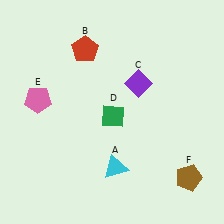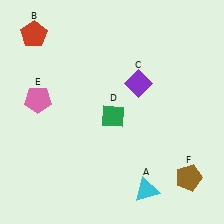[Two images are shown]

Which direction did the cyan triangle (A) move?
The cyan triangle (A) moved right.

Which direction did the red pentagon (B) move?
The red pentagon (B) moved left.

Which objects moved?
The objects that moved are: the cyan triangle (A), the red pentagon (B).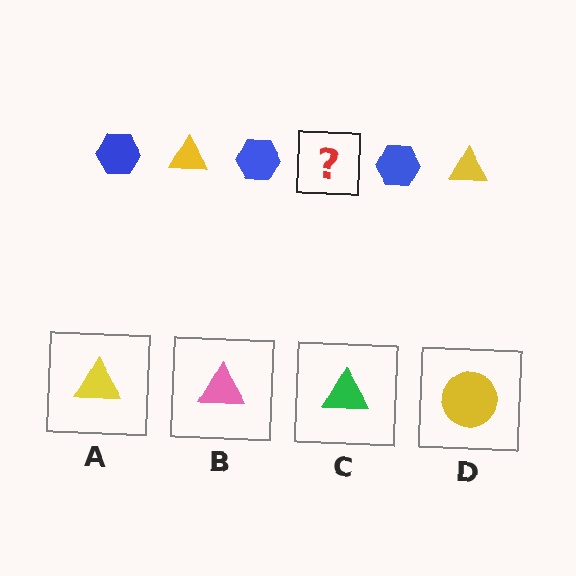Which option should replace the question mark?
Option A.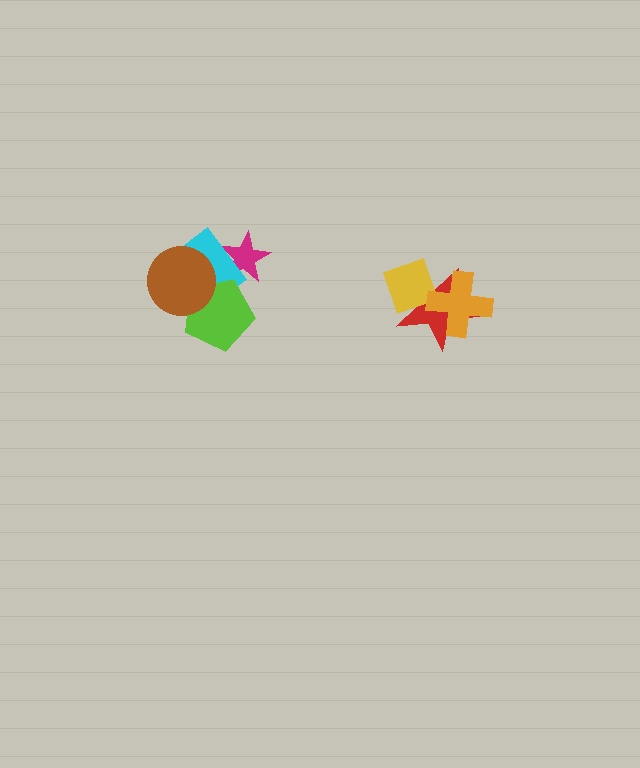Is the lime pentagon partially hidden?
Yes, it is partially covered by another shape.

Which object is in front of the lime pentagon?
The brown circle is in front of the lime pentagon.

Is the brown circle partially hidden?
No, no other shape covers it.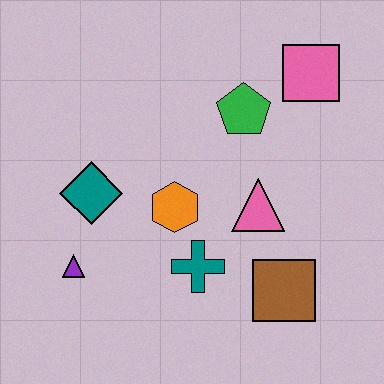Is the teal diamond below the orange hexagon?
No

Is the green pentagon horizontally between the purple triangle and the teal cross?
No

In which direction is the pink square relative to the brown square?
The pink square is above the brown square.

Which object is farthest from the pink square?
The purple triangle is farthest from the pink square.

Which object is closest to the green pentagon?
The pink square is closest to the green pentagon.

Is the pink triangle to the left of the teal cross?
No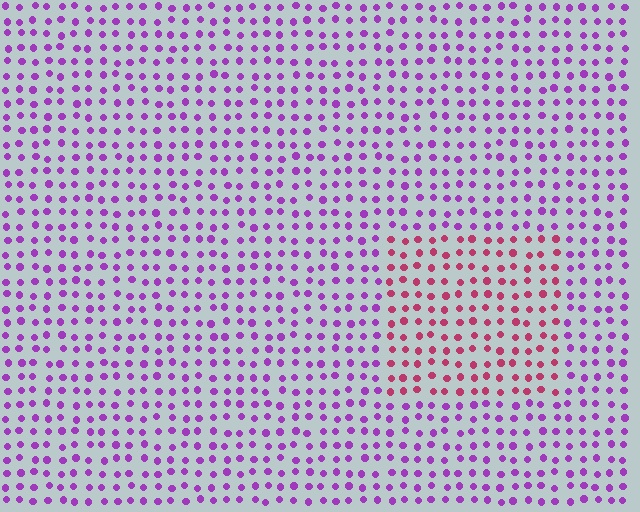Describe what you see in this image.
The image is filled with small purple elements in a uniform arrangement. A rectangle-shaped region is visible where the elements are tinted to a slightly different hue, forming a subtle color boundary.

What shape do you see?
I see a rectangle.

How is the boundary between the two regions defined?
The boundary is defined purely by a slight shift in hue (about 48 degrees). Spacing, size, and orientation are identical on both sides.